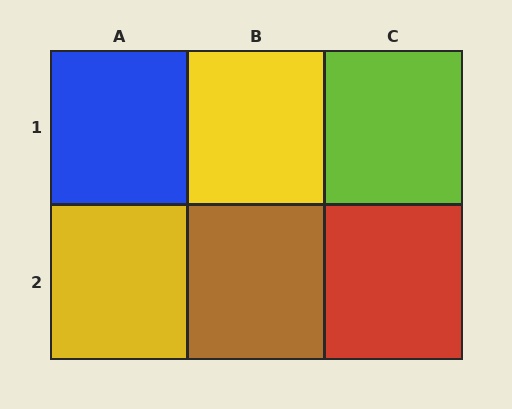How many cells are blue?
1 cell is blue.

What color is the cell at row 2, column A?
Yellow.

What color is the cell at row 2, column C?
Red.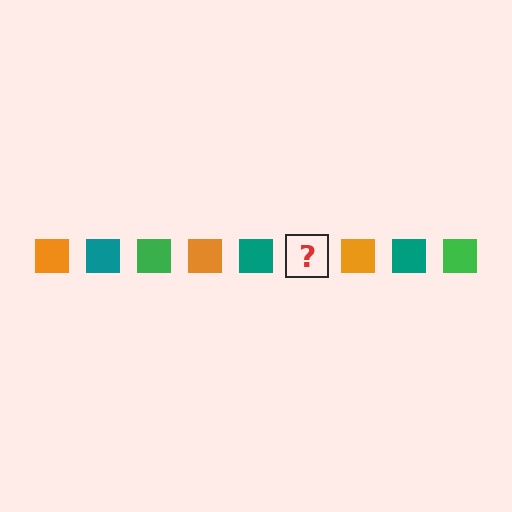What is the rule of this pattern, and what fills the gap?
The rule is that the pattern cycles through orange, teal, green squares. The gap should be filled with a green square.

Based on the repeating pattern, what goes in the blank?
The blank should be a green square.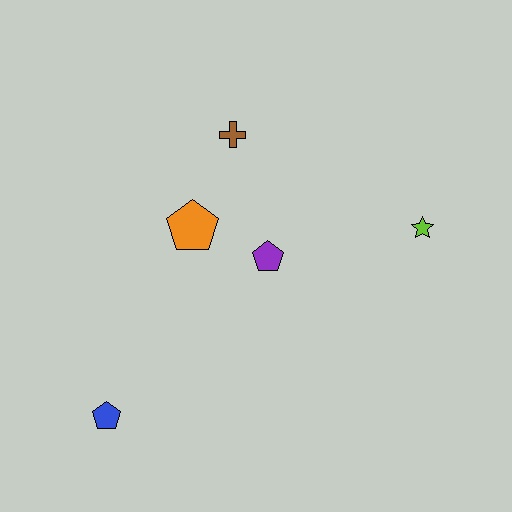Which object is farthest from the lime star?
The blue pentagon is farthest from the lime star.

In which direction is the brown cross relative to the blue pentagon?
The brown cross is above the blue pentagon.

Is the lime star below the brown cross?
Yes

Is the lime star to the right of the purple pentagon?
Yes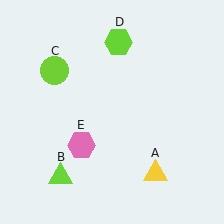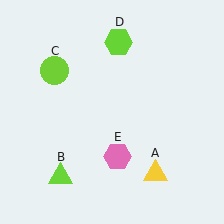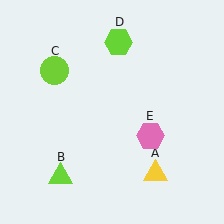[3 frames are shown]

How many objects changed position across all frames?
1 object changed position: pink hexagon (object E).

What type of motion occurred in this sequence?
The pink hexagon (object E) rotated counterclockwise around the center of the scene.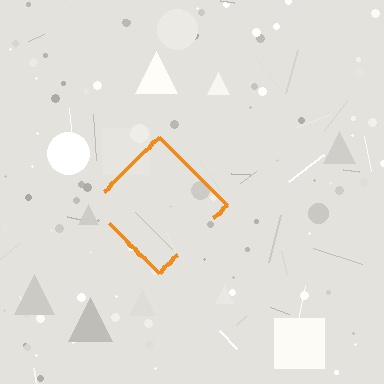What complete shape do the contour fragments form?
The contour fragments form a diamond.